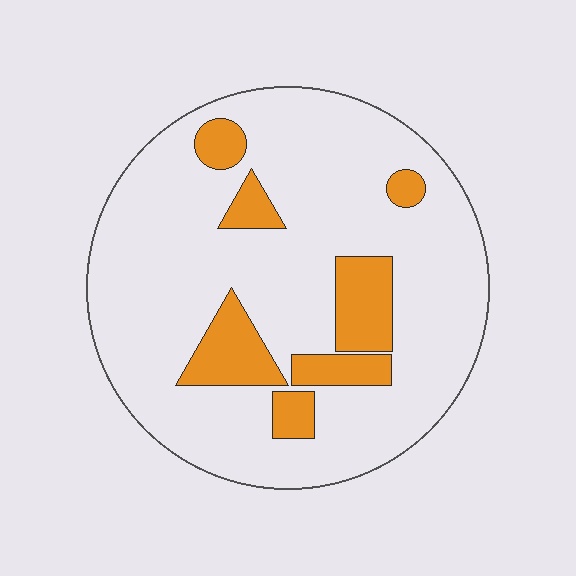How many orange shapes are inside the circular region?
7.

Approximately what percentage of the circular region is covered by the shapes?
Approximately 15%.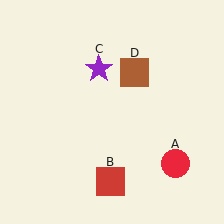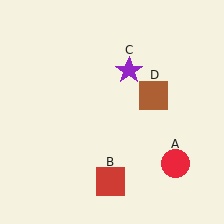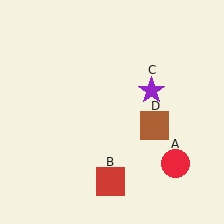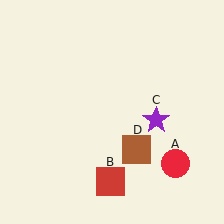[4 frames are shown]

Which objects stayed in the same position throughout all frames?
Red circle (object A) and red square (object B) remained stationary.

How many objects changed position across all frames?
2 objects changed position: purple star (object C), brown square (object D).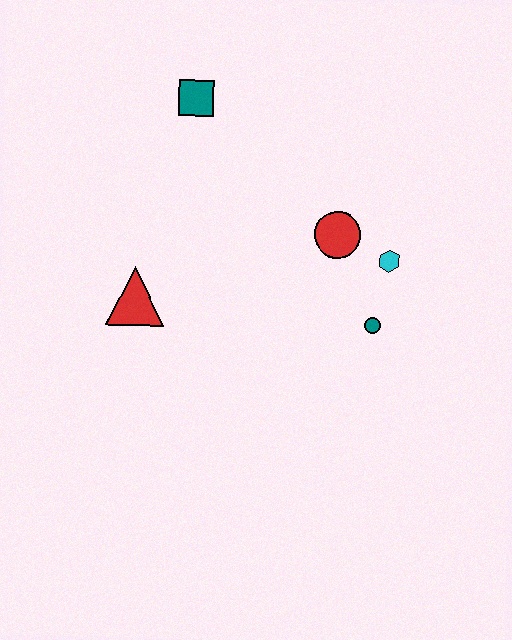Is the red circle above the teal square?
No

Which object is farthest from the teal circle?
The teal square is farthest from the teal circle.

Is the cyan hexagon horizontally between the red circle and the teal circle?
No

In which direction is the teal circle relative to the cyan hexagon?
The teal circle is below the cyan hexagon.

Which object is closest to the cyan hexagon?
The red circle is closest to the cyan hexagon.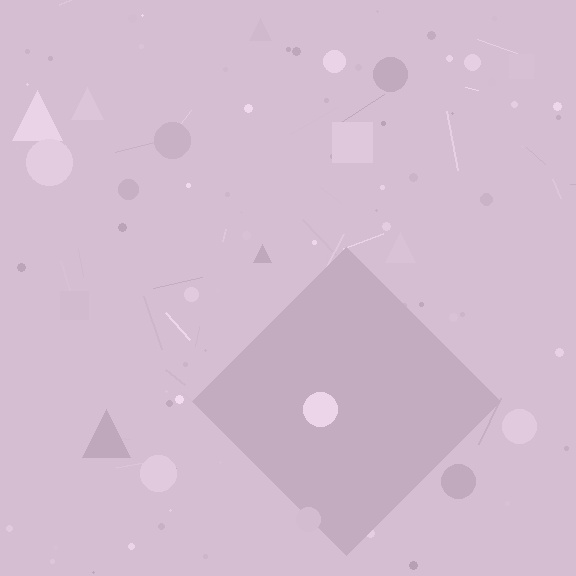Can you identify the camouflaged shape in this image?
The camouflaged shape is a diamond.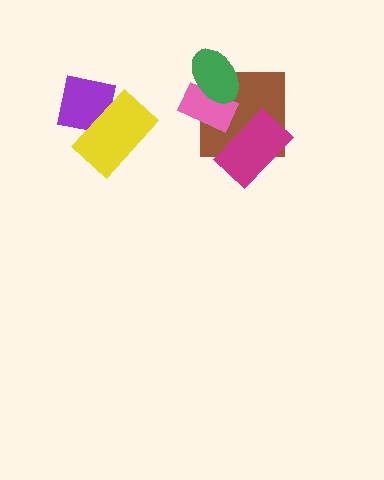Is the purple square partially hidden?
Yes, it is partially covered by another shape.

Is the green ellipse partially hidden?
No, no other shape covers it.